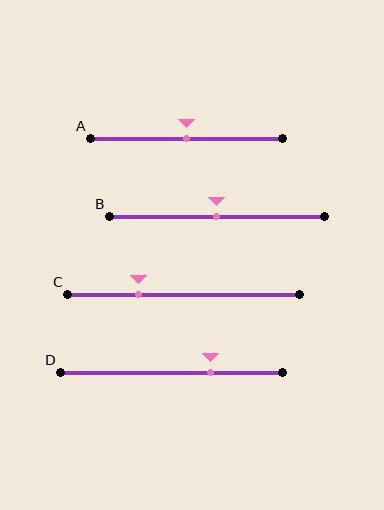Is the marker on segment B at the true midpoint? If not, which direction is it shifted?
Yes, the marker on segment B is at the true midpoint.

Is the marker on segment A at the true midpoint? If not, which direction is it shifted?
Yes, the marker on segment A is at the true midpoint.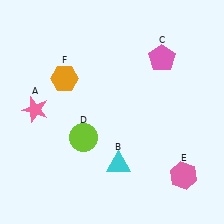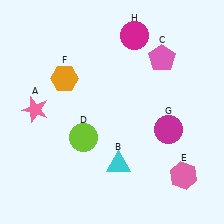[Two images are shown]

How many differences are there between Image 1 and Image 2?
There are 2 differences between the two images.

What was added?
A magenta circle (G), a magenta circle (H) were added in Image 2.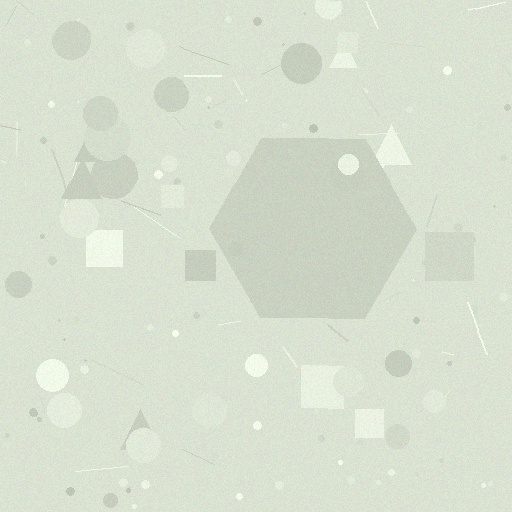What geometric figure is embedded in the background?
A hexagon is embedded in the background.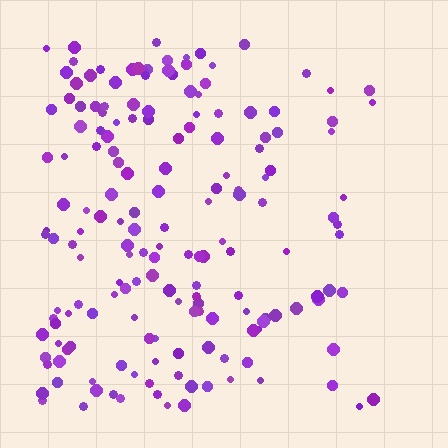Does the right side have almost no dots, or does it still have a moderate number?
Still a moderate number, just noticeably fewer than the left.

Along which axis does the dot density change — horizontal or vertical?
Horizontal.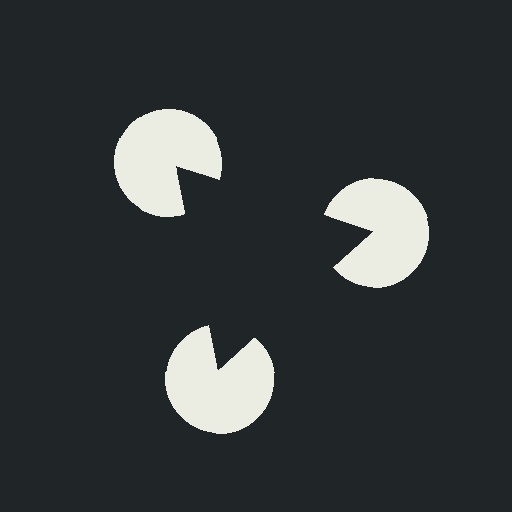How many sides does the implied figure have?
3 sides.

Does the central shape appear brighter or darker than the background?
It typically appears slightly darker than the background, even though no actual brightness change is drawn.